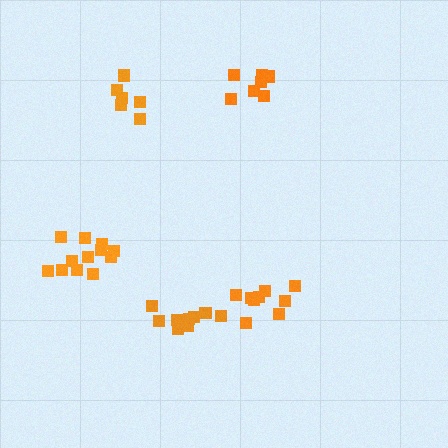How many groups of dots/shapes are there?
There are 5 groups.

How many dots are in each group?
Group 1: 6 dots, Group 2: 9 dots, Group 3: 12 dots, Group 4: 9 dots, Group 5: 7 dots (43 total).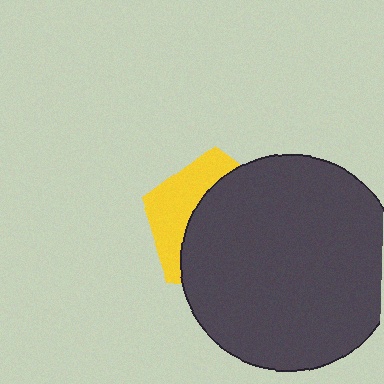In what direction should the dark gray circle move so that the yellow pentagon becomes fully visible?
The dark gray circle should move right. That is the shortest direction to clear the overlap and leave the yellow pentagon fully visible.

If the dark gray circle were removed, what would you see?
You would see the complete yellow pentagon.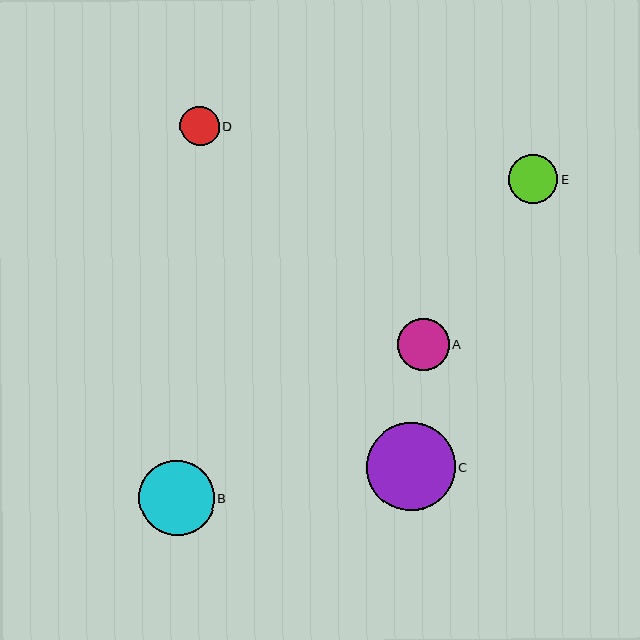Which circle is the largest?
Circle C is the largest with a size of approximately 89 pixels.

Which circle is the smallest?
Circle D is the smallest with a size of approximately 40 pixels.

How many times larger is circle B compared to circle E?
Circle B is approximately 1.5 times the size of circle E.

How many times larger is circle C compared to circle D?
Circle C is approximately 2.2 times the size of circle D.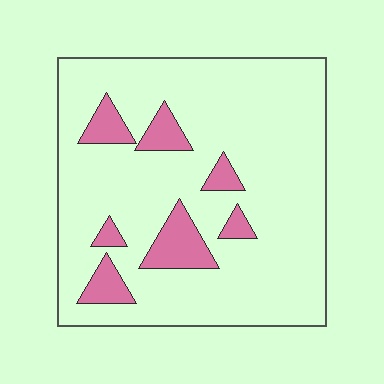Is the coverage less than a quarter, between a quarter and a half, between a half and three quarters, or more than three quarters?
Less than a quarter.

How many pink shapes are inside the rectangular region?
7.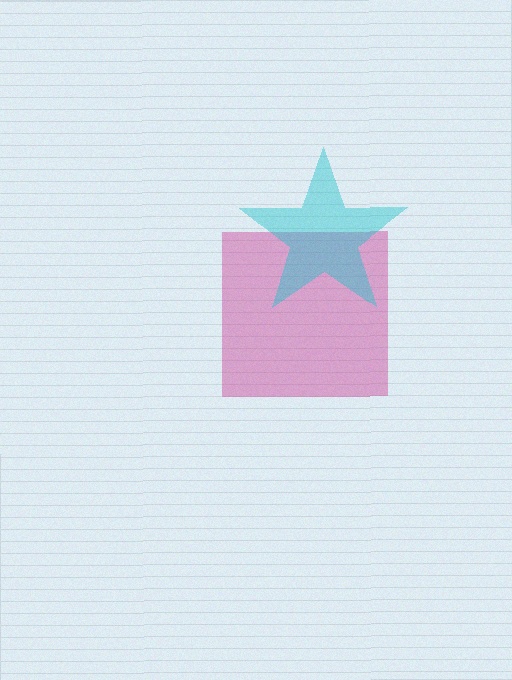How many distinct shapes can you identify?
There are 2 distinct shapes: a magenta square, a cyan star.